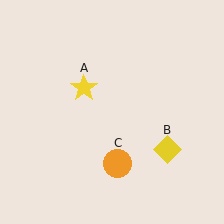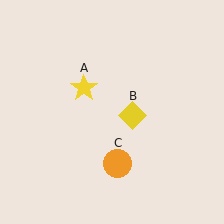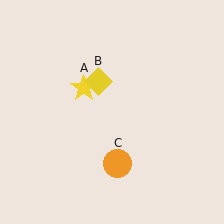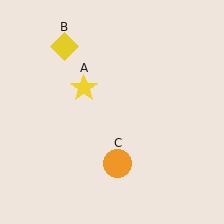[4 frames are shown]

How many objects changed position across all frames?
1 object changed position: yellow diamond (object B).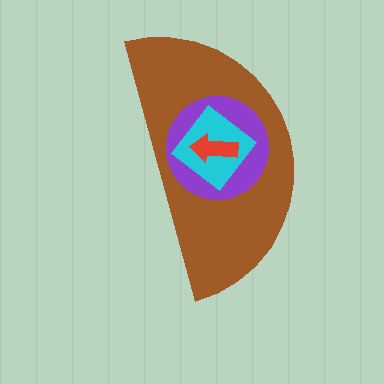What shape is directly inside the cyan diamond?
The red arrow.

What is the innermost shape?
The red arrow.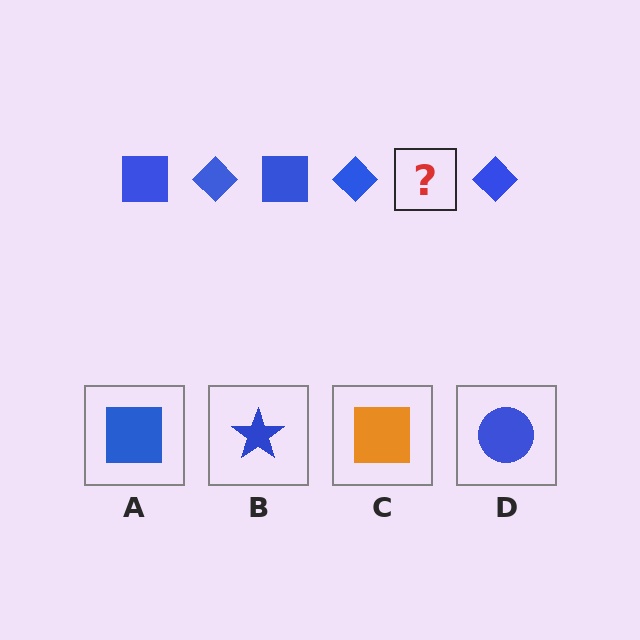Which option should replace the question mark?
Option A.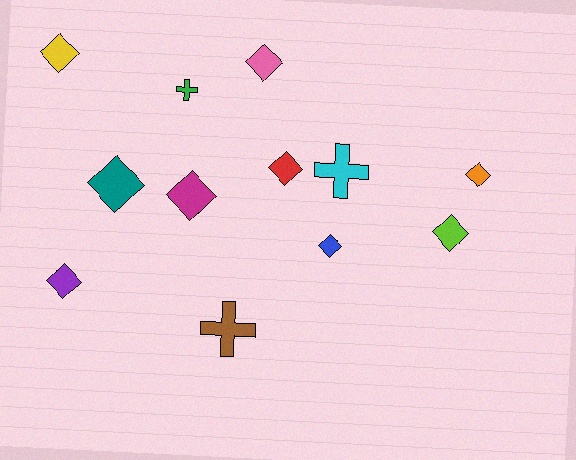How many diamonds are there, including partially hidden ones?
There are 9 diamonds.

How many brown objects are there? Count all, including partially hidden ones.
There is 1 brown object.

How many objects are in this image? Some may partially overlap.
There are 12 objects.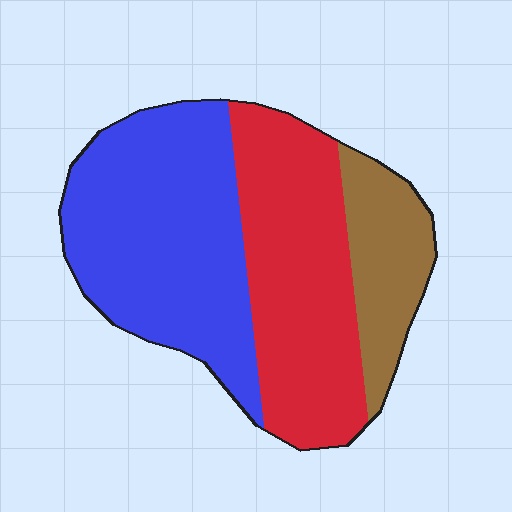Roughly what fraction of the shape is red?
Red takes up about three eighths (3/8) of the shape.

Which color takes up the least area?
Brown, at roughly 15%.